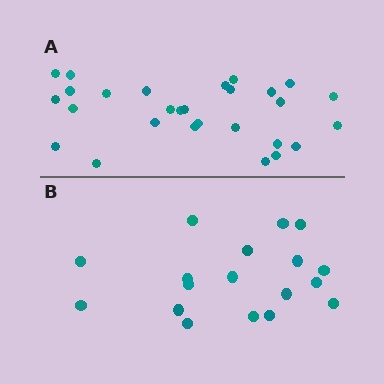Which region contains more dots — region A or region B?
Region A (the top region) has more dots.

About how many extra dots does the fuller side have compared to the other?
Region A has roughly 10 or so more dots than region B.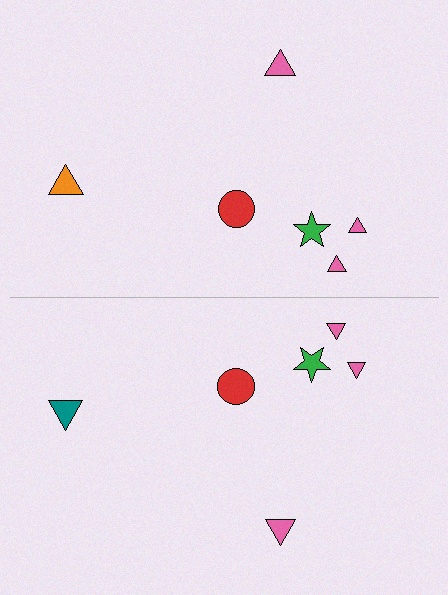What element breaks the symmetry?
The teal triangle on the bottom side breaks the symmetry — its mirror counterpart is orange.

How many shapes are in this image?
There are 12 shapes in this image.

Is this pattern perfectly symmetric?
No, the pattern is not perfectly symmetric. The teal triangle on the bottom side breaks the symmetry — its mirror counterpart is orange.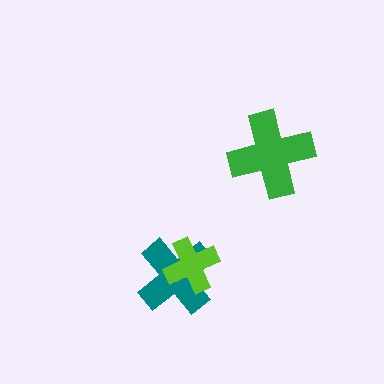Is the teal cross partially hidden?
Yes, it is partially covered by another shape.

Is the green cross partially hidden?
No, no other shape covers it.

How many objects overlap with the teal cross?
1 object overlaps with the teal cross.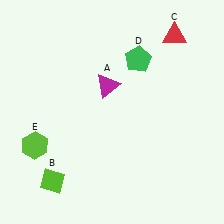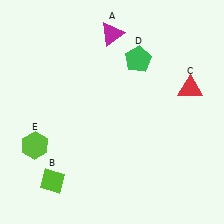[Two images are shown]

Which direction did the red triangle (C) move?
The red triangle (C) moved down.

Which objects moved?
The objects that moved are: the magenta triangle (A), the red triangle (C).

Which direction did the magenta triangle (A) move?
The magenta triangle (A) moved up.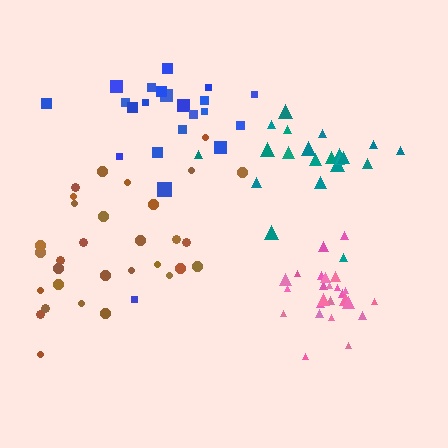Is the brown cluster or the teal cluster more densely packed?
Teal.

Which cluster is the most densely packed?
Pink.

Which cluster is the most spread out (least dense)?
Brown.